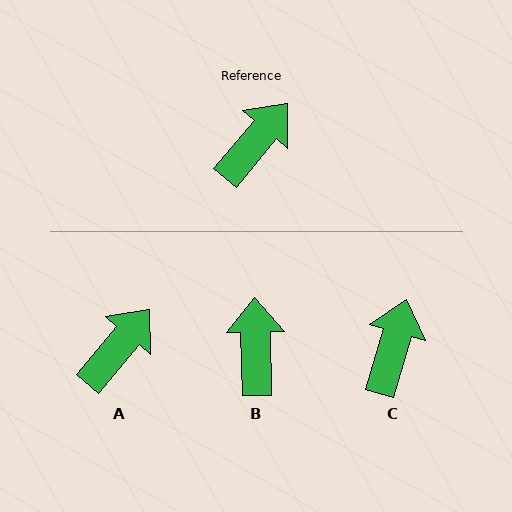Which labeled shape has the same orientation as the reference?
A.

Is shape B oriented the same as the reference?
No, it is off by about 41 degrees.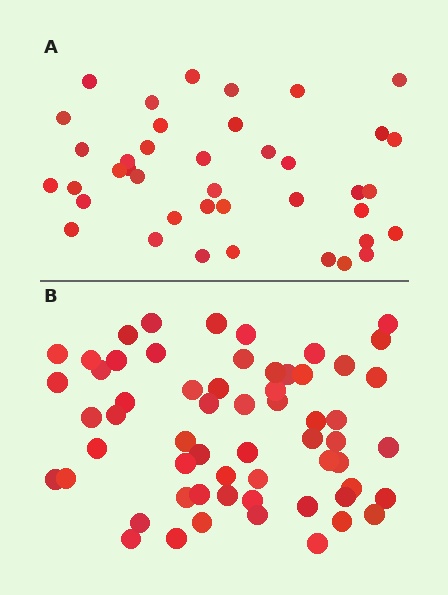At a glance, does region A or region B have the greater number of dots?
Region B (the bottom region) has more dots.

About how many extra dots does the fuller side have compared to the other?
Region B has approximately 20 more dots than region A.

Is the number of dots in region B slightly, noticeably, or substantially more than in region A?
Region B has substantially more. The ratio is roughly 1.5 to 1.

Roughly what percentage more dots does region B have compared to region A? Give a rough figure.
About 50% more.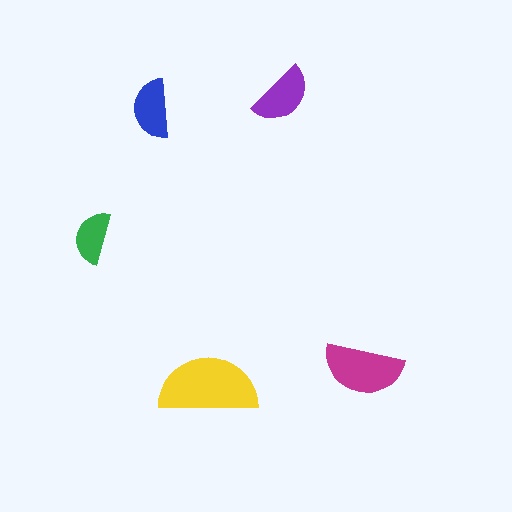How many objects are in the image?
There are 5 objects in the image.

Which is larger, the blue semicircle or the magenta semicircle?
The magenta one.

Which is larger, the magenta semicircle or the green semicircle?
The magenta one.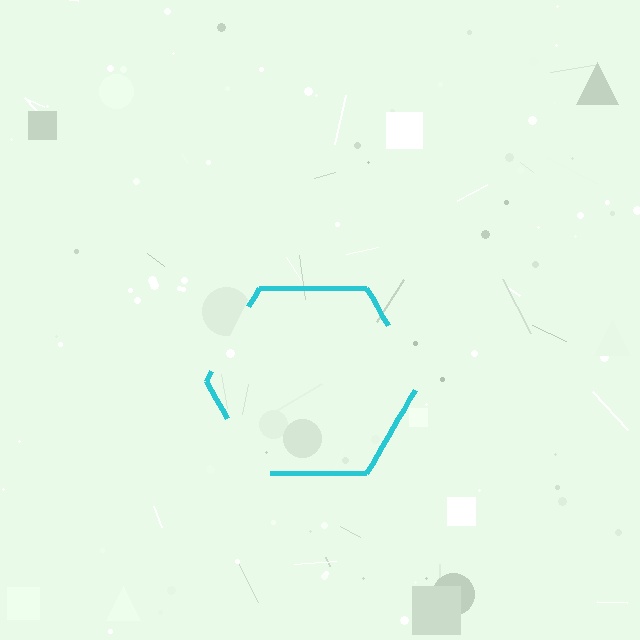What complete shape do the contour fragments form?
The contour fragments form a hexagon.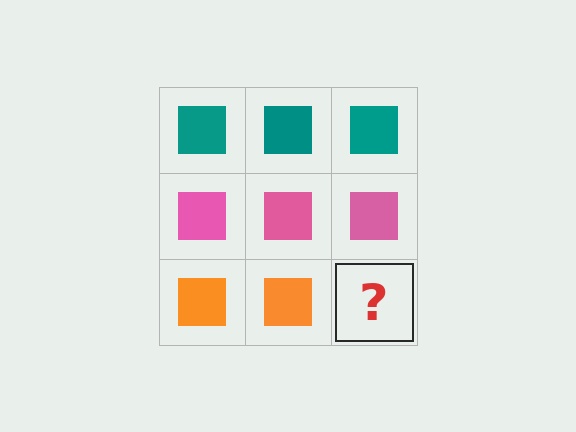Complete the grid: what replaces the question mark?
The question mark should be replaced with an orange square.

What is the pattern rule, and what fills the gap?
The rule is that each row has a consistent color. The gap should be filled with an orange square.